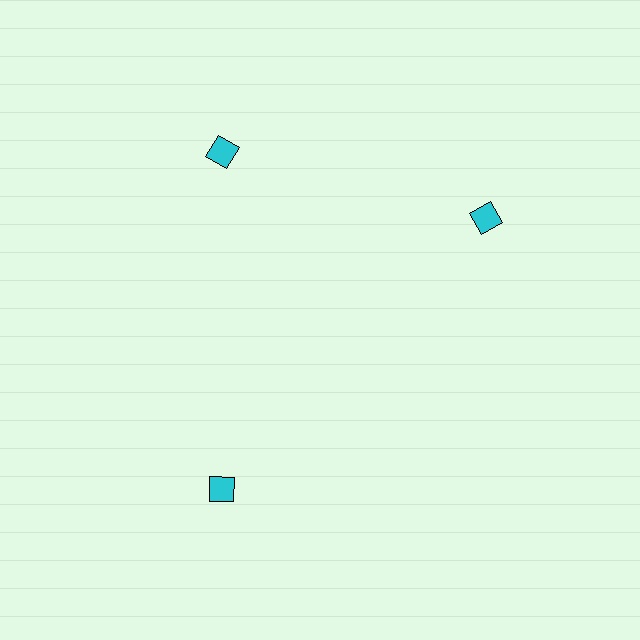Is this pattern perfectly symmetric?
No. The 3 cyan diamonds are arranged in a ring, but one element near the 3 o'clock position is rotated out of alignment along the ring, breaking the 3-fold rotational symmetry.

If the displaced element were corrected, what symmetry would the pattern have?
It would have 3-fold rotational symmetry — the pattern would map onto itself every 120 degrees.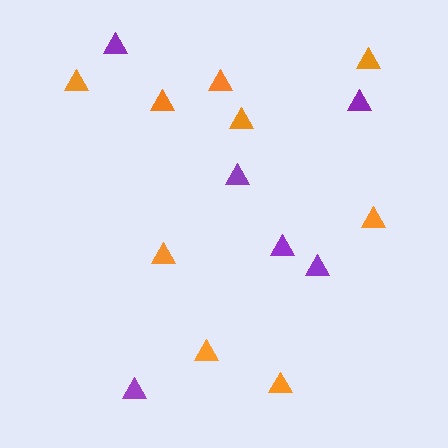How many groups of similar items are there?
There are 2 groups: one group of orange triangles (9) and one group of purple triangles (6).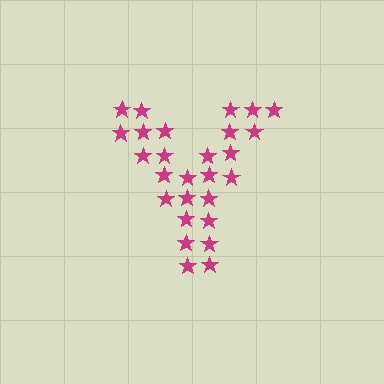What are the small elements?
The small elements are stars.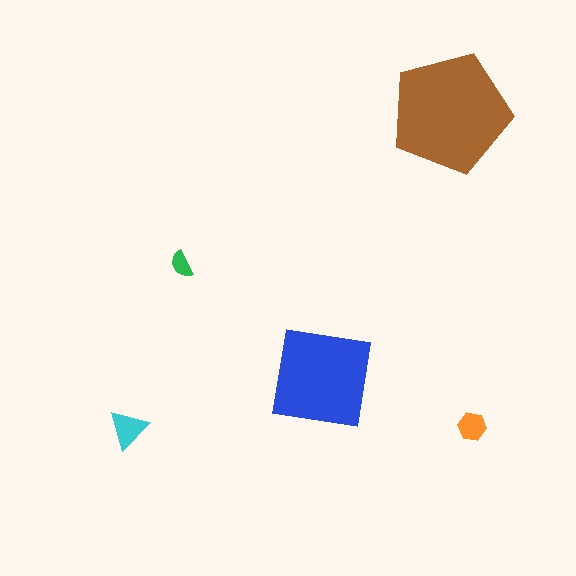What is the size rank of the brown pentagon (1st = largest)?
1st.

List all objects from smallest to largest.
The green semicircle, the orange hexagon, the cyan triangle, the blue square, the brown pentagon.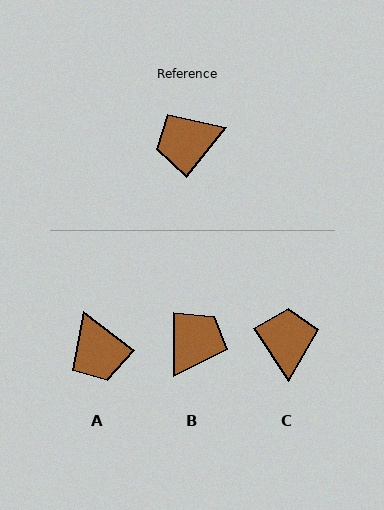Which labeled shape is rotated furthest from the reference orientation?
B, about 142 degrees away.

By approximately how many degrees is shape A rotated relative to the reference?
Approximately 92 degrees counter-clockwise.